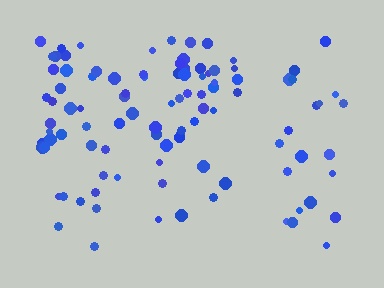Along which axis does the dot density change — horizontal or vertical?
Vertical.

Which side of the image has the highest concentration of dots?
The top.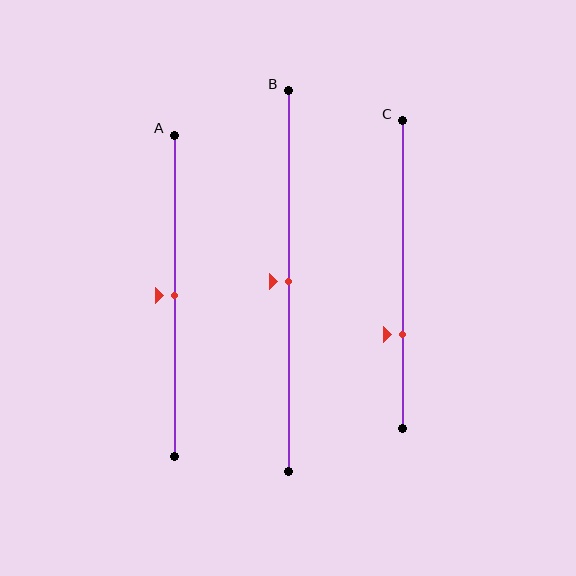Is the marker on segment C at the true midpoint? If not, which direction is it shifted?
No, the marker on segment C is shifted downward by about 19% of the segment length.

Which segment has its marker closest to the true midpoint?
Segment A has its marker closest to the true midpoint.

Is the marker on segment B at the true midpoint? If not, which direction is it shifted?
Yes, the marker on segment B is at the true midpoint.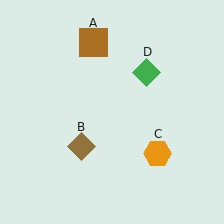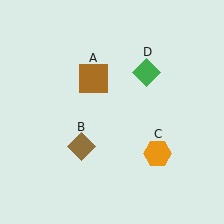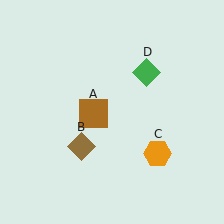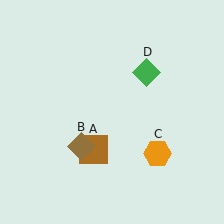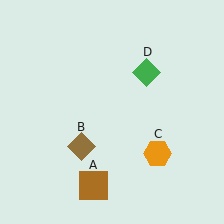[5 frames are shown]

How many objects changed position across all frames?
1 object changed position: brown square (object A).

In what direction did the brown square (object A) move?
The brown square (object A) moved down.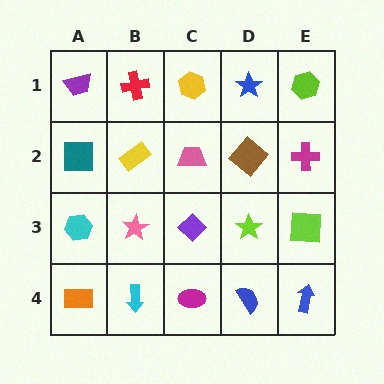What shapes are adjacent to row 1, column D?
A brown diamond (row 2, column D), a yellow hexagon (row 1, column C), a lime hexagon (row 1, column E).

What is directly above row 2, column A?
A purple trapezoid.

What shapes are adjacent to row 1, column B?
A yellow rectangle (row 2, column B), a purple trapezoid (row 1, column A), a yellow hexagon (row 1, column C).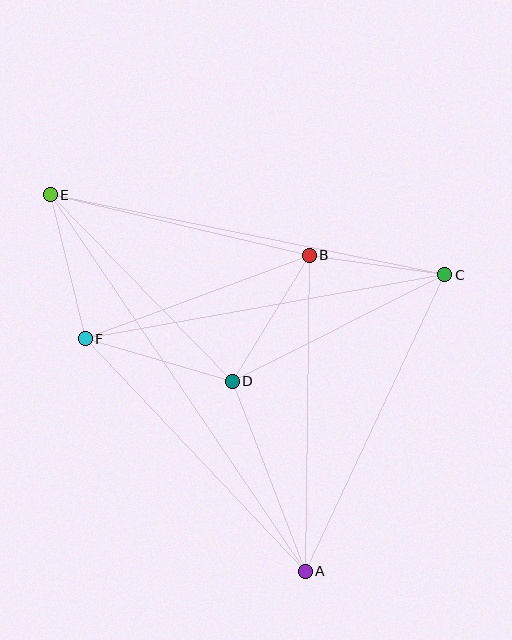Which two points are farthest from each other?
Points A and E are farthest from each other.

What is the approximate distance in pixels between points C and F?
The distance between C and F is approximately 365 pixels.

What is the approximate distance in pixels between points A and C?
The distance between A and C is approximately 328 pixels.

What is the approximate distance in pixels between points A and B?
The distance between A and B is approximately 316 pixels.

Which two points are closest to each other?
Points B and C are closest to each other.